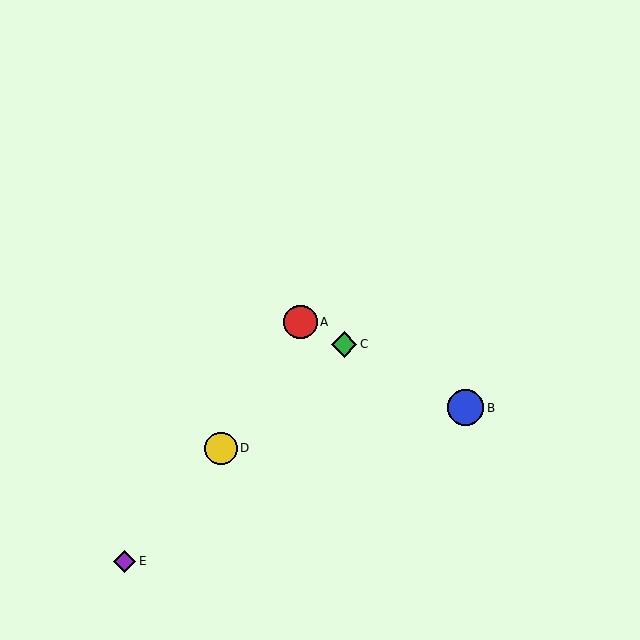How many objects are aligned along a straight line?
3 objects (A, B, C) are aligned along a straight line.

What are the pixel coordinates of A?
Object A is at (300, 322).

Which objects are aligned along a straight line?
Objects A, B, C are aligned along a straight line.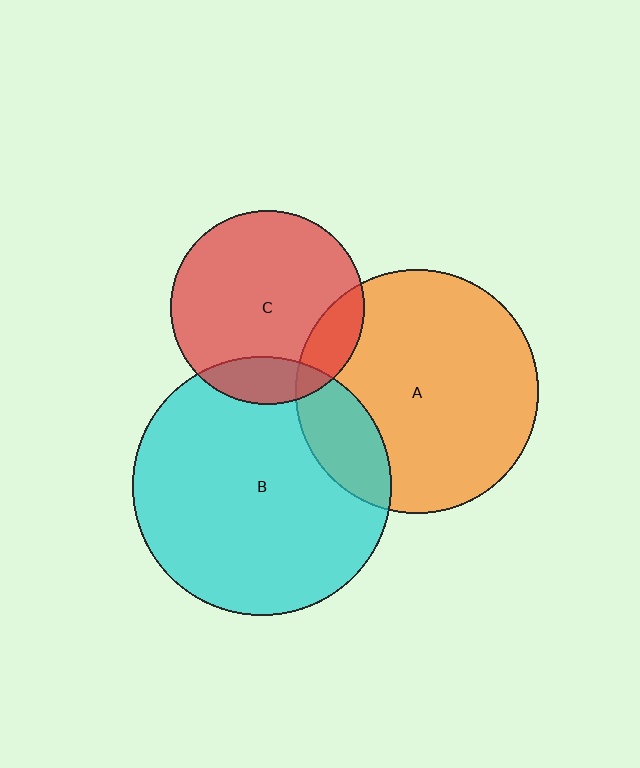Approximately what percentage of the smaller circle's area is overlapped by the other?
Approximately 15%.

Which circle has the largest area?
Circle B (cyan).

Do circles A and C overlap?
Yes.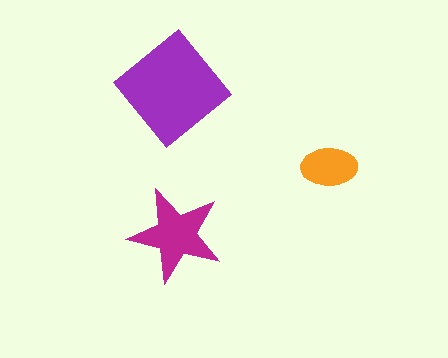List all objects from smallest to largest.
The orange ellipse, the magenta star, the purple diamond.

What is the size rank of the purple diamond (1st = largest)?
1st.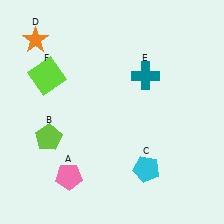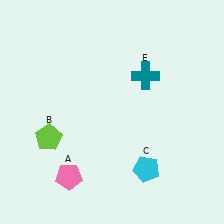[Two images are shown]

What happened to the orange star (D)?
The orange star (D) was removed in Image 2. It was in the top-left area of Image 1.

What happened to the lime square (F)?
The lime square (F) was removed in Image 2. It was in the top-left area of Image 1.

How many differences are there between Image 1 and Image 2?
There are 2 differences between the two images.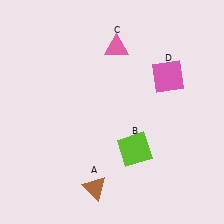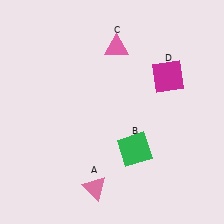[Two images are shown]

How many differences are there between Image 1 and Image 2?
There are 3 differences between the two images.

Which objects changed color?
A changed from brown to pink. B changed from lime to green. D changed from pink to magenta.